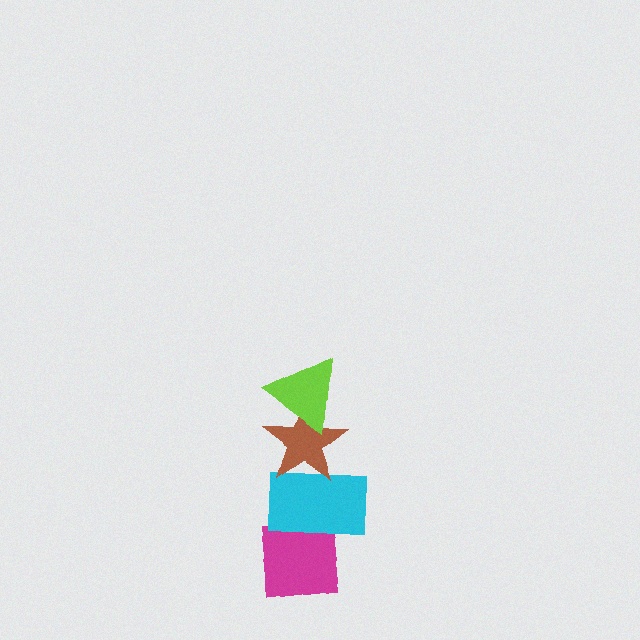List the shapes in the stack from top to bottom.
From top to bottom: the lime triangle, the brown star, the cyan rectangle, the magenta square.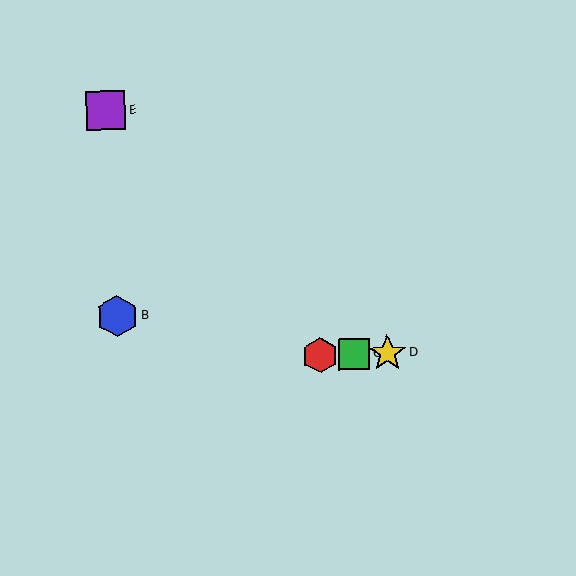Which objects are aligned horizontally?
Objects A, C, D are aligned horizontally.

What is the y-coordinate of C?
Object C is at y≈354.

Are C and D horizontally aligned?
Yes, both are at y≈354.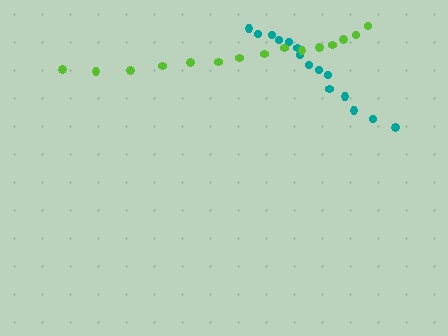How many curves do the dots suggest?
There are 2 distinct paths.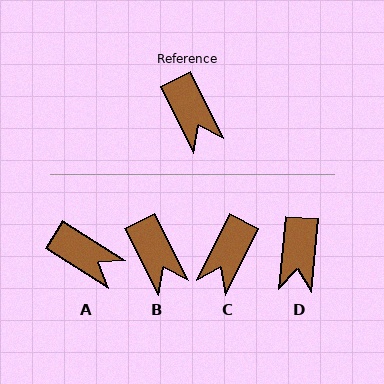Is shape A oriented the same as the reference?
No, it is off by about 31 degrees.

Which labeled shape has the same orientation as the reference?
B.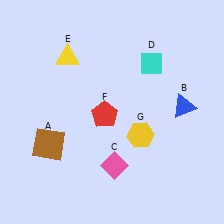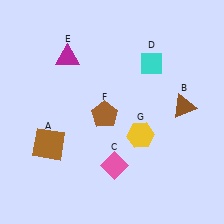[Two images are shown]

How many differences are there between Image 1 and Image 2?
There are 3 differences between the two images.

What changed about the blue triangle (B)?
In Image 1, B is blue. In Image 2, it changed to brown.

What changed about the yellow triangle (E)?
In Image 1, E is yellow. In Image 2, it changed to magenta.